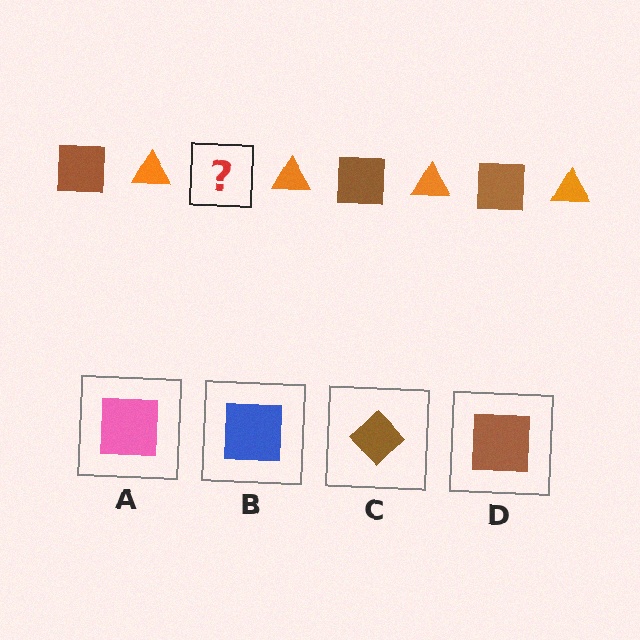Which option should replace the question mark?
Option D.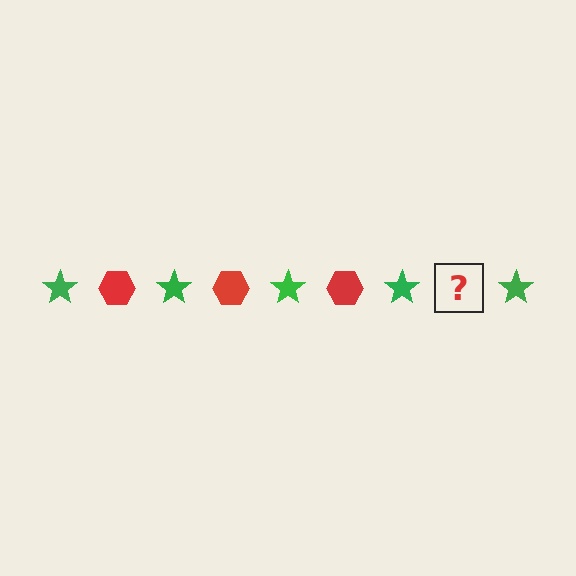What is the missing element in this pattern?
The missing element is a red hexagon.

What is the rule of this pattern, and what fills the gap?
The rule is that the pattern alternates between green star and red hexagon. The gap should be filled with a red hexagon.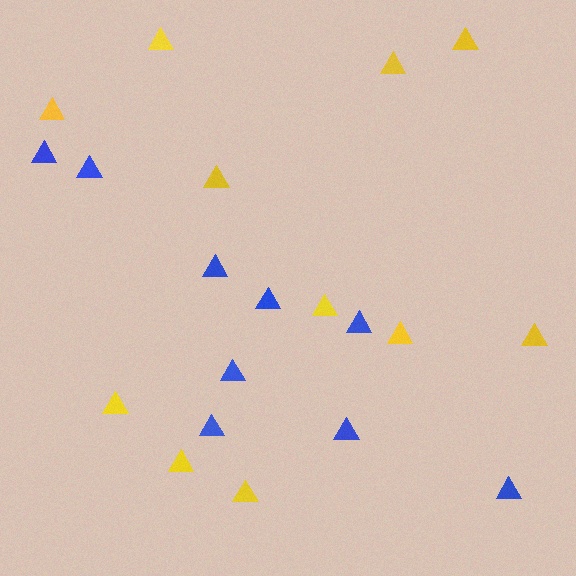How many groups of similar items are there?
There are 2 groups: one group of blue triangles (9) and one group of yellow triangles (11).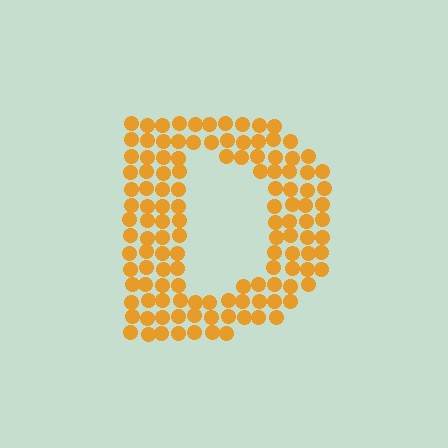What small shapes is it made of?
It is made of small circles.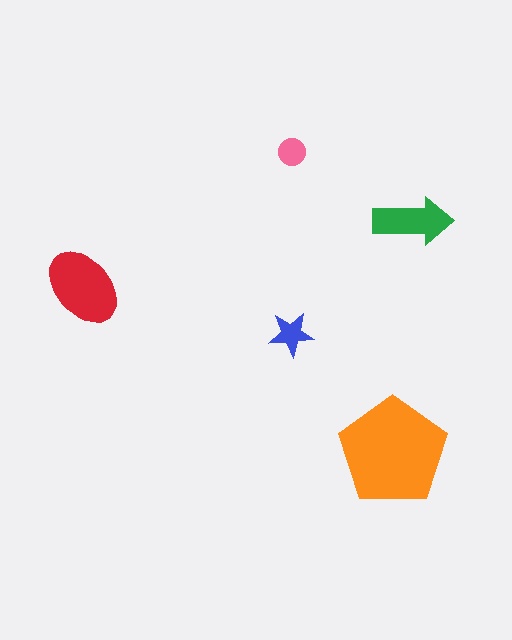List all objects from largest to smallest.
The orange pentagon, the red ellipse, the green arrow, the blue star, the pink circle.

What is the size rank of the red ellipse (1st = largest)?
2nd.